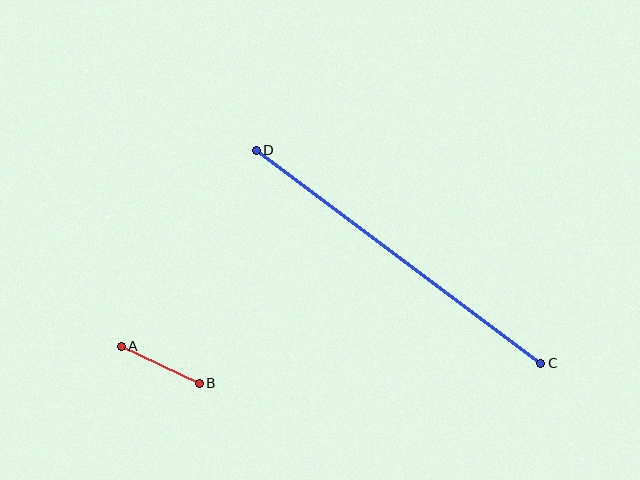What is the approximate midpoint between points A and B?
The midpoint is at approximately (160, 365) pixels.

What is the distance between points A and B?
The distance is approximately 86 pixels.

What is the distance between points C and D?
The distance is approximately 355 pixels.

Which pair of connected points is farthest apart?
Points C and D are farthest apart.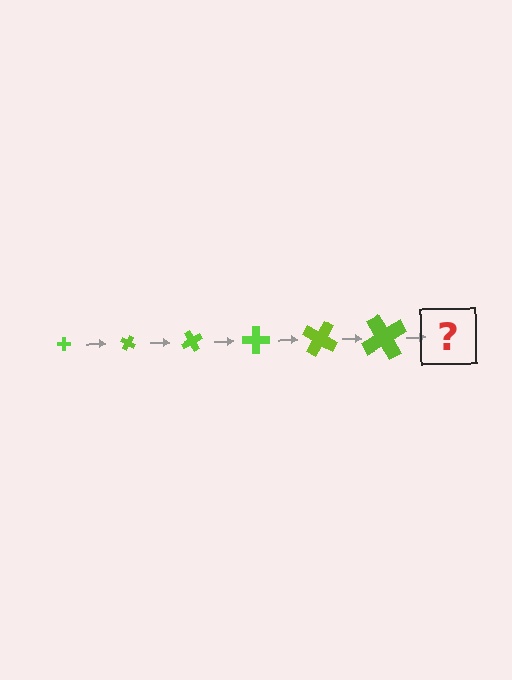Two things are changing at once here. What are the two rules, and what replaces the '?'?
The two rules are that the cross grows larger each step and it rotates 30 degrees each step. The '?' should be a cross, larger than the previous one and rotated 180 degrees from the start.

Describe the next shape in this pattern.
It should be a cross, larger than the previous one and rotated 180 degrees from the start.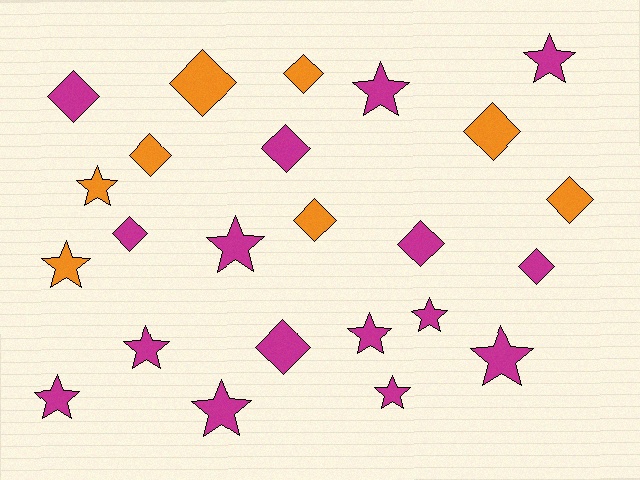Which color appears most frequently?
Magenta, with 16 objects.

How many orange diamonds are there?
There are 6 orange diamonds.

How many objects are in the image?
There are 24 objects.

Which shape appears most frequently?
Diamond, with 12 objects.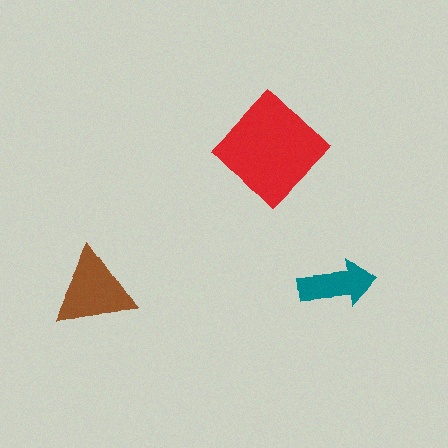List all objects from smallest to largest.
The teal arrow, the brown triangle, the red diamond.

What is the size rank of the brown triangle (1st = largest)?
2nd.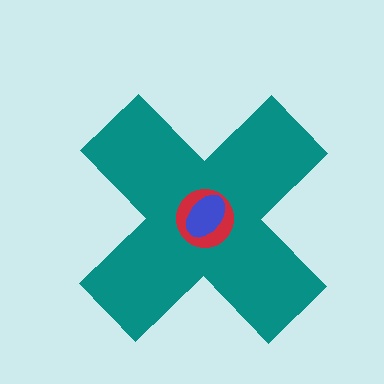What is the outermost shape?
The teal cross.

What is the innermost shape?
The blue ellipse.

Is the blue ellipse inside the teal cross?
Yes.